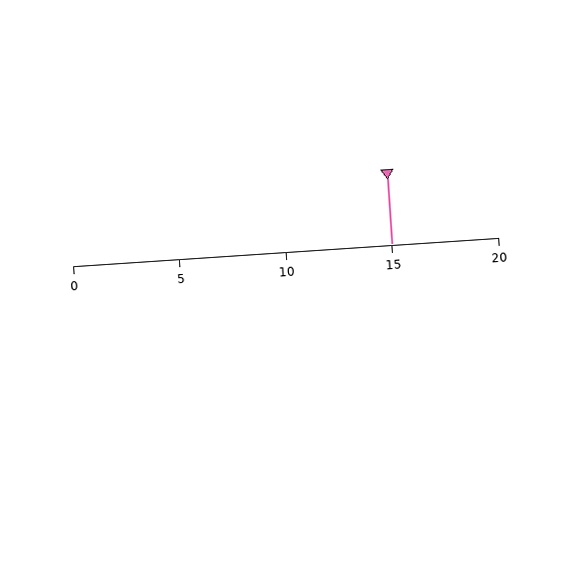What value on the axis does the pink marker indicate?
The marker indicates approximately 15.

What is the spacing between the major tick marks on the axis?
The major ticks are spaced 5 apart.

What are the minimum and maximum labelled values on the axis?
The axis runs from 0 to 20.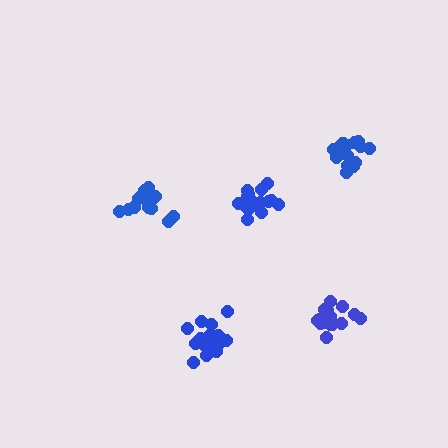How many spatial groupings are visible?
There are 5 spatial groupings.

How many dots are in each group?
Group 1: 17 dots, Group 2: 17 dots, Group 3: 16 dots, Group 4: 16 dots, Group 5: 18 dots (84 total).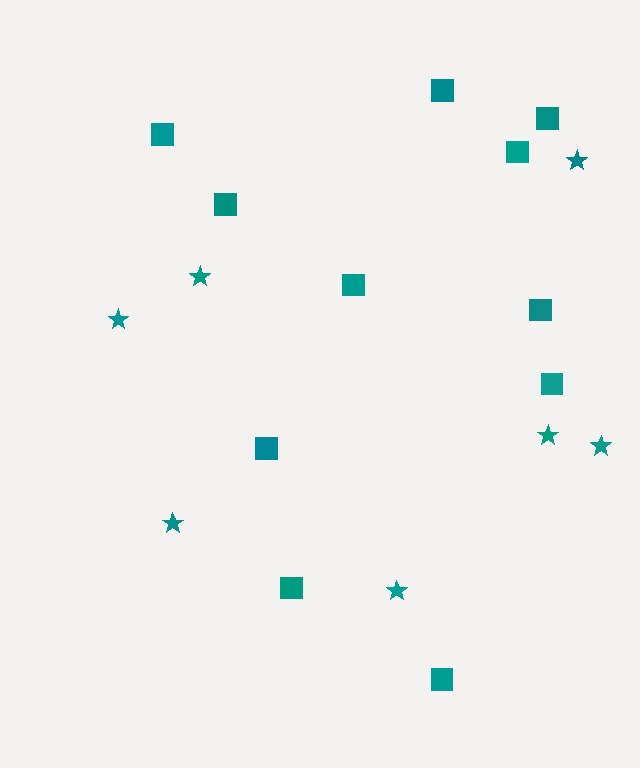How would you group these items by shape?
There are 2 groups: one group of squares (11) and one group of stars (7).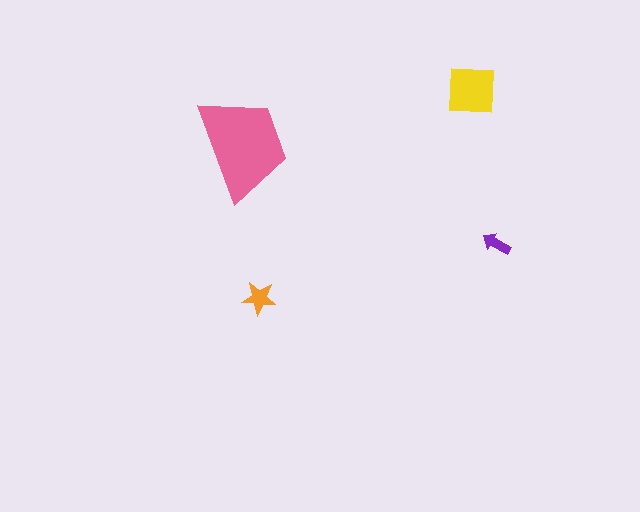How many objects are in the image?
There are 4 objects in the image.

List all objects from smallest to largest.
The purple arrow, the orange star, the yellow square, the pink trapezoid.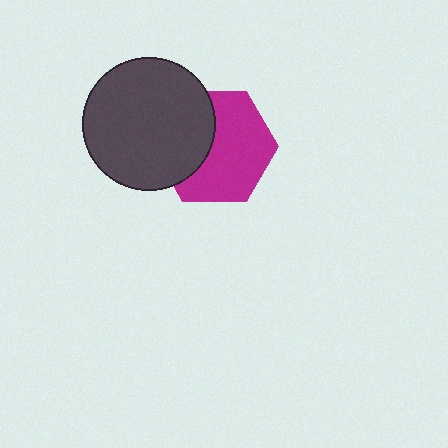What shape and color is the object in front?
The object in front is a dark gray circle.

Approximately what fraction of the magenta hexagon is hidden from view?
Roughly 38% of the magenta hexagon is hidden behind the dark gray circle.